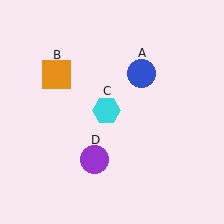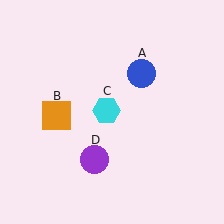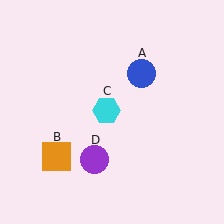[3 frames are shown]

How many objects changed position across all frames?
1 object changed position: orange square (object B).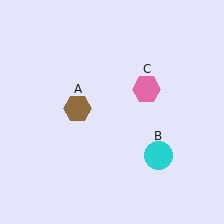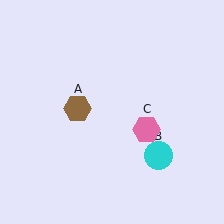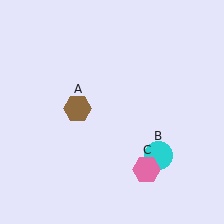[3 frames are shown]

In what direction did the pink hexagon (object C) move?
The pink hexagon (object C) moved down.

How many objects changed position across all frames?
1 object changed position: pink hexagon (object C).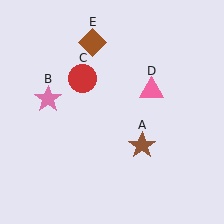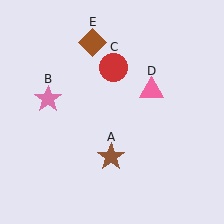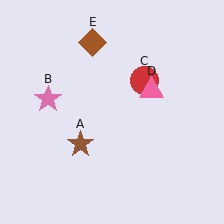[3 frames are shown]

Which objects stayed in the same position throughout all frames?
Pink star (object B) and pink triangle (object D) and brown diamond (object E) remained stationary.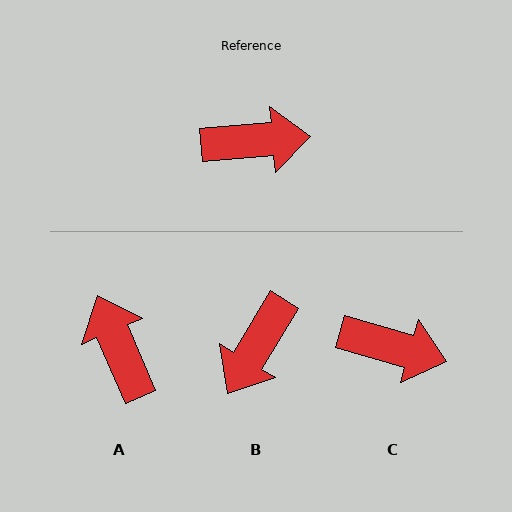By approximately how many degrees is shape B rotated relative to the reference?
Approximately 126 degrees clockwise.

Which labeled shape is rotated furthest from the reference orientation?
B, about 126 degrees away.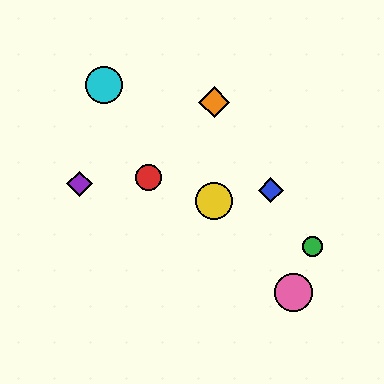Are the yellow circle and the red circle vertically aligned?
No, the yellow circle is at x≈214 and the red circle is at x≈148.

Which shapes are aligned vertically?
The yellow circle, the orange diamond are aligned vertically.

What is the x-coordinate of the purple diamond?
The purple diamond is at x≈79.